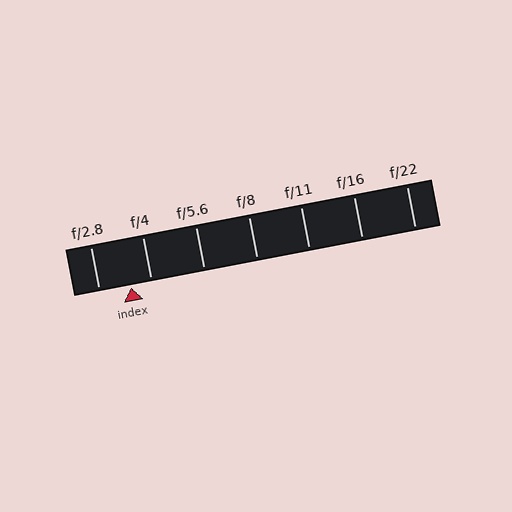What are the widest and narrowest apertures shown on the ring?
The widest aperture shown is f/2.8 and the narrowest is f/22.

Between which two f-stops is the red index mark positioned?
The index mark is between f/2.8 and f/4.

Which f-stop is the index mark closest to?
The index mark is closest to f/4.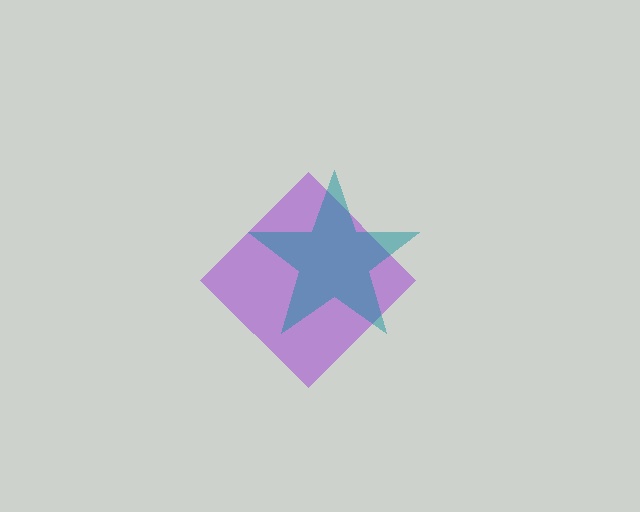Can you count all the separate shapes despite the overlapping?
Yes, there are 2 separate shapes.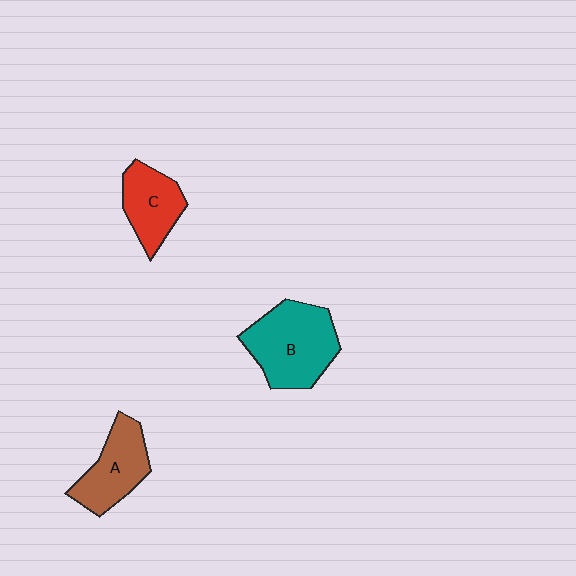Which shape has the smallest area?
Shape C (red).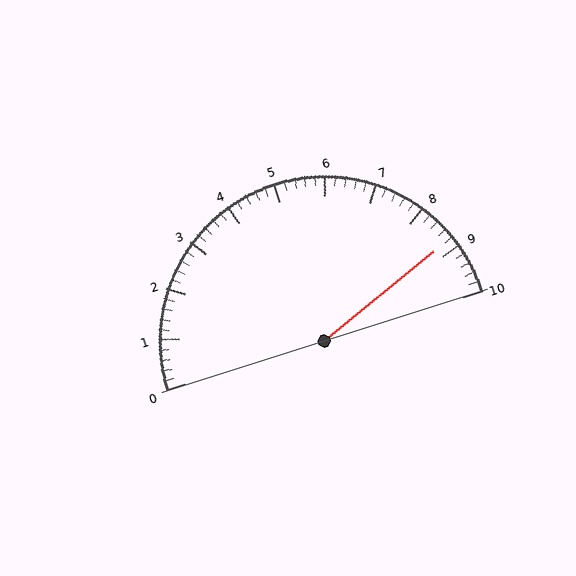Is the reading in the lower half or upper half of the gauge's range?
The reading is in the upper half of the range (0 to 10).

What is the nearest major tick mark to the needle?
The nearest major tick mark is 9.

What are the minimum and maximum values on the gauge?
The gauge ranges from 0 to 10.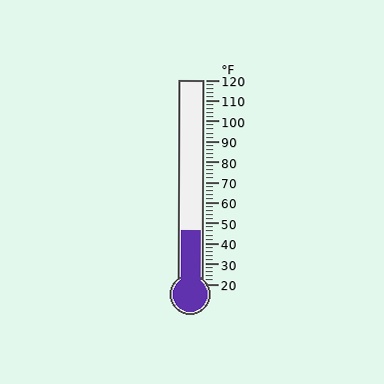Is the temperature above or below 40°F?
The temperature is above 40°F.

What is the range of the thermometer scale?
The thermometer scale ranges from 20°F to 120°F.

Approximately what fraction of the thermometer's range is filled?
The thermometer is filled to approximately 25% of its range.